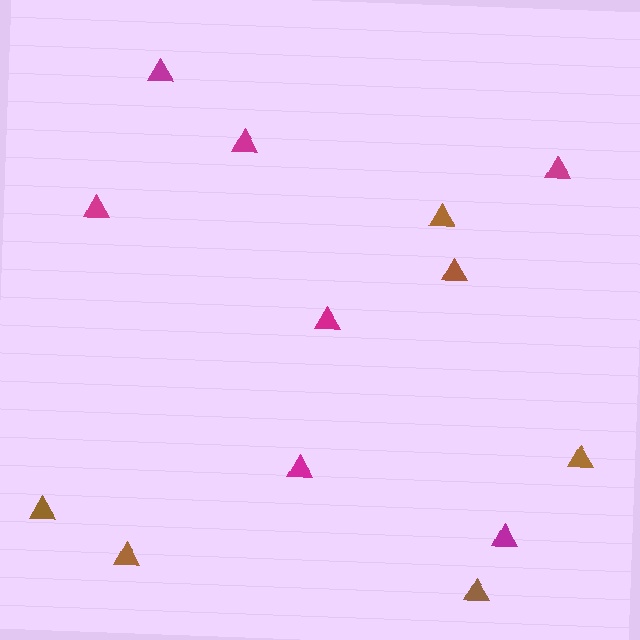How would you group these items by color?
There are 2 groups: one group of brown triangles (6) and one group of magenta triangles (7).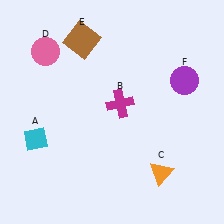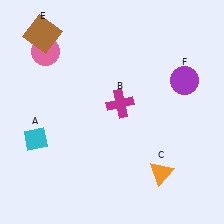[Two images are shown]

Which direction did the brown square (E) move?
The brown square (E) moved left.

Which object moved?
The brown square (E) moved left.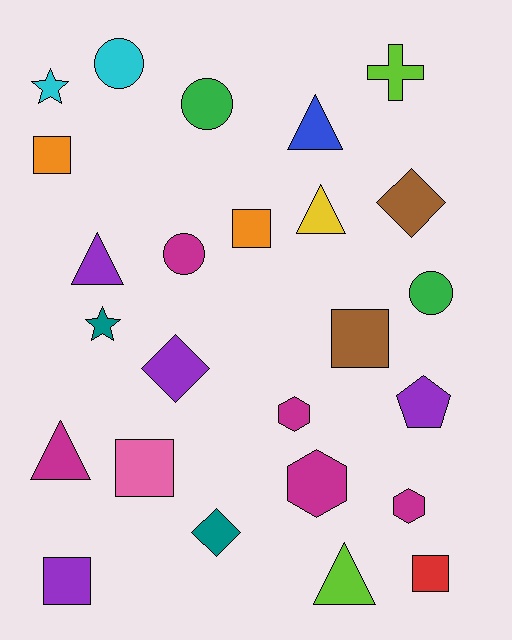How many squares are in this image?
There are 6 squares.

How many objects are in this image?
There are 25 objects.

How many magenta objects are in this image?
There are 5 magenta objects.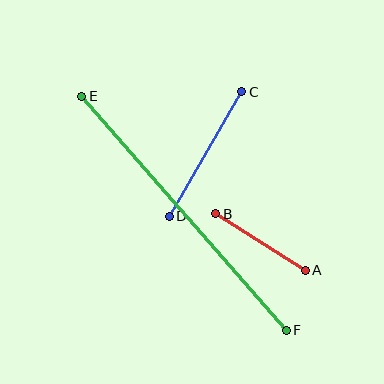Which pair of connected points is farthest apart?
Points E and F are farthest apart.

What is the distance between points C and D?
The distance is approximately 144 pixels.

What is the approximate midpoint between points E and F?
The midpoint is at approximately (184, 213) pixels.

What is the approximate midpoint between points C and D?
The midpoint is at approximately (206, 154) pixels.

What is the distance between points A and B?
The distance is approximately 106 pixels.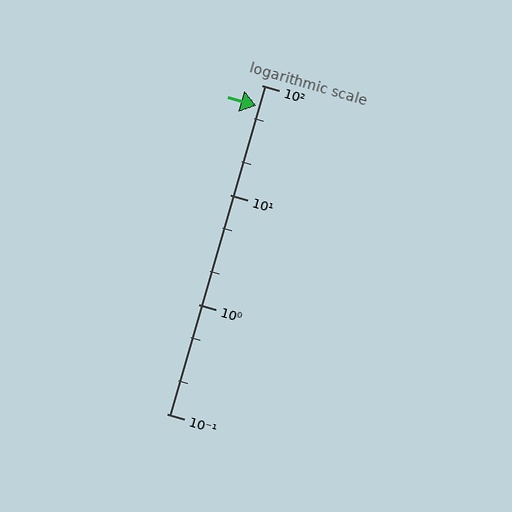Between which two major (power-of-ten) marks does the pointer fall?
The pointer is between 10 and 100.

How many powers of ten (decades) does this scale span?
The scale spans 3 decades, from 0.1 to 100.